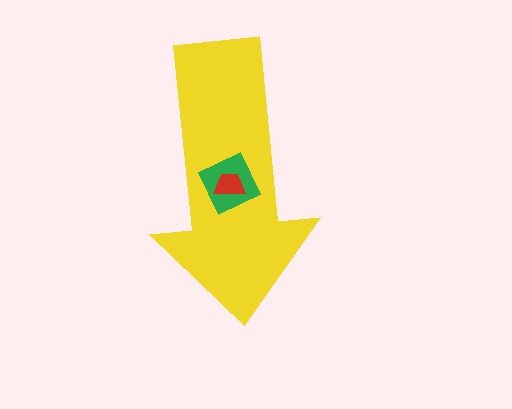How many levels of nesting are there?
3.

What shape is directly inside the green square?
The red trapezoid.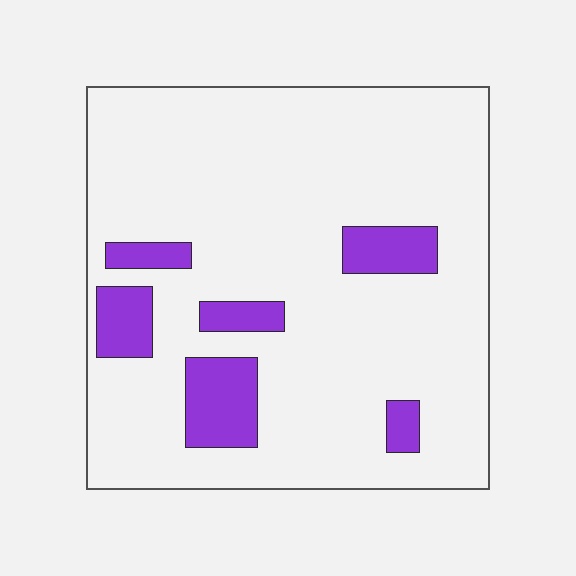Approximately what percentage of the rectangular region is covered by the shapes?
Approximately 15%.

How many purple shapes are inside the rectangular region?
6.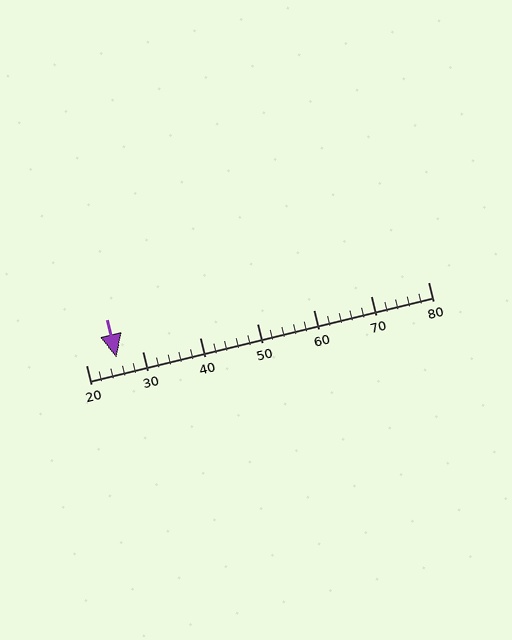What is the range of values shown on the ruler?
The ruler shows values from 20 to 80.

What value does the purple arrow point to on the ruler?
The purple arrow points to approximately 25.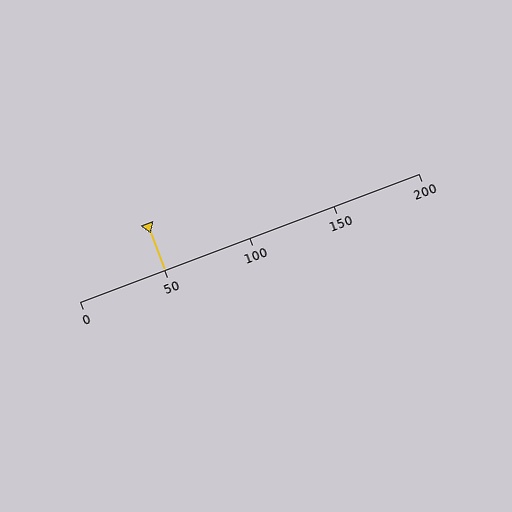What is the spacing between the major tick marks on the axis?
The major ticks are spaced 50 apart.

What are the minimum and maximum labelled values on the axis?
The axis runs from 0 to 200.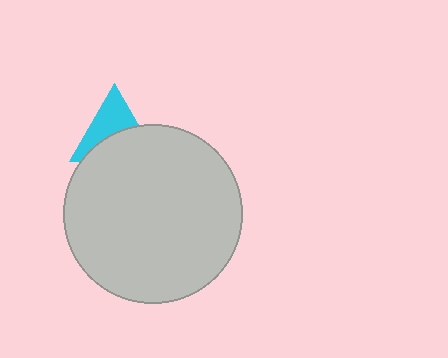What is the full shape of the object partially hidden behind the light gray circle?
The partially hidden object is a cyan triangle.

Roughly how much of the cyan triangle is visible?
About half of it is visible (roughly 51%).